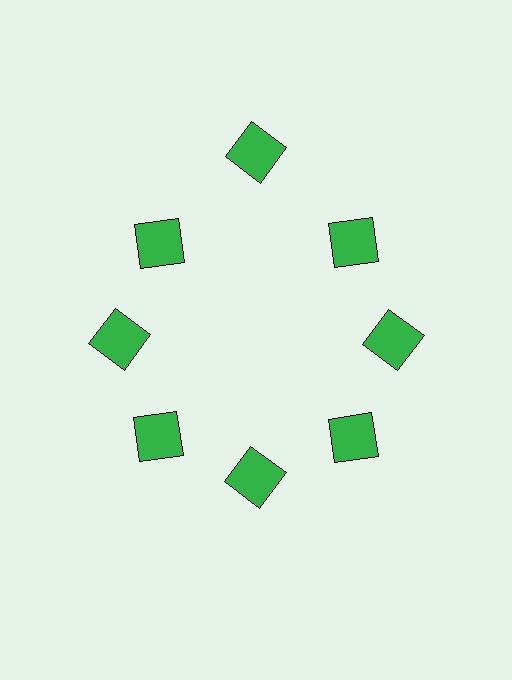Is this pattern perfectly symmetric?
No. The 8 green squares are arranged in a ring, but one element near the 12 o'clock position is pushed outward from the center, breaking the 8-fold rotational symmetry.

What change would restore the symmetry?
The symmetry would be restored by moving it inward, back onto the ring so that all 8 squares sit at equal angles and equal distance from the center.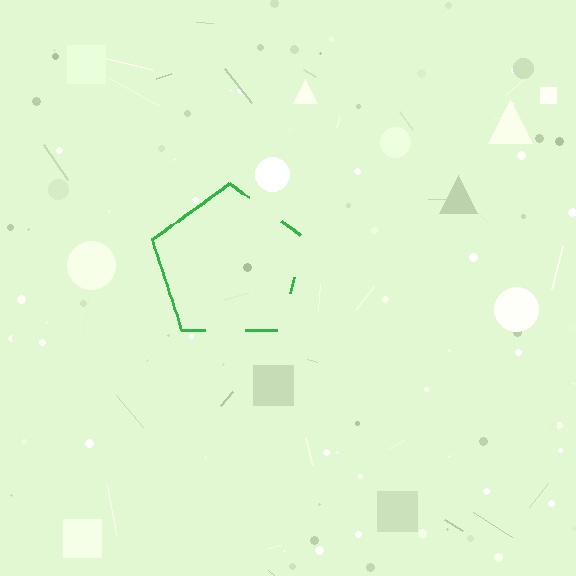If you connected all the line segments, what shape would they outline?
They would outline a pentagon.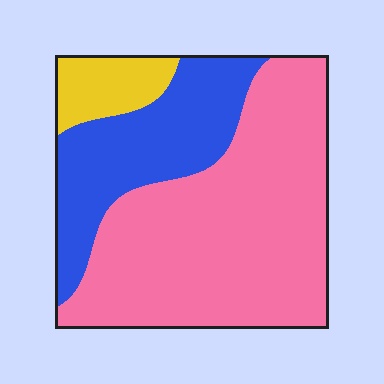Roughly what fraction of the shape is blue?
Blue covers roughly 30% of the shape.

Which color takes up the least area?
Yellow, at roughly 10%.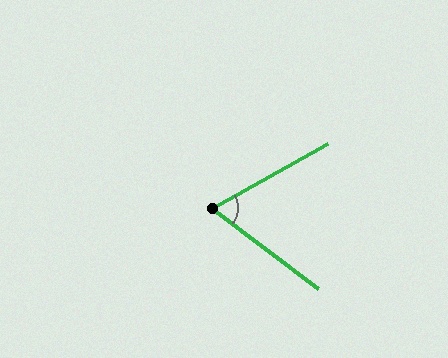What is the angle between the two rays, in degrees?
Approximately 66 degrees.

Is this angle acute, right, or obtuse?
It is acute.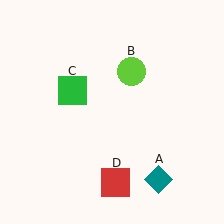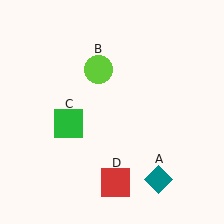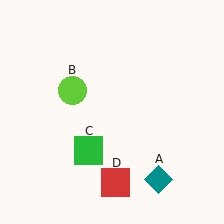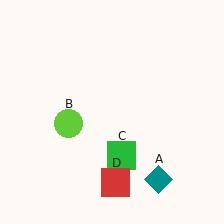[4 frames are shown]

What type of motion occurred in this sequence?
The lime circle (object B), green square (object C) rotated counterclockwise around the center of the scene.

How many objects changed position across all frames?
2 objects changed position: lime circle (object B), green square (object C).